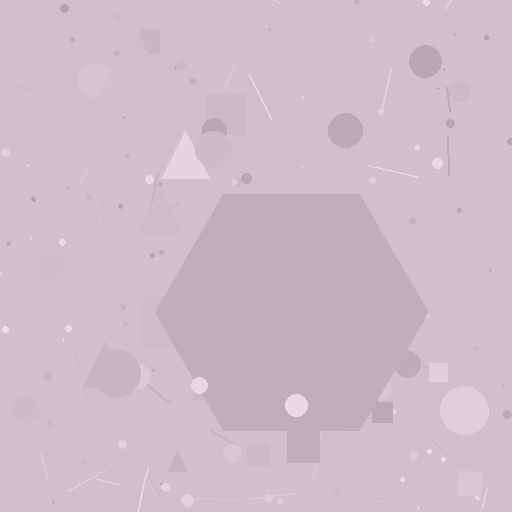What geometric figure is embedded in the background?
A hexagon is embedded in the background.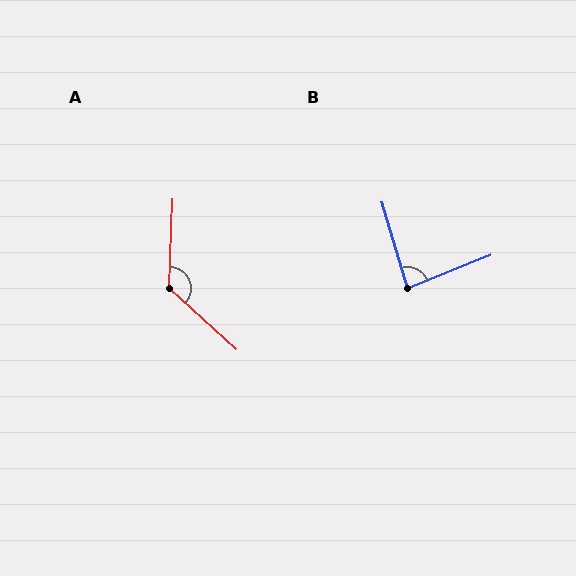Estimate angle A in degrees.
Approximately 130 degrees.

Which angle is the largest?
A, at approximately 130 degrees.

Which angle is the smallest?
B, at approximately 85 degrees.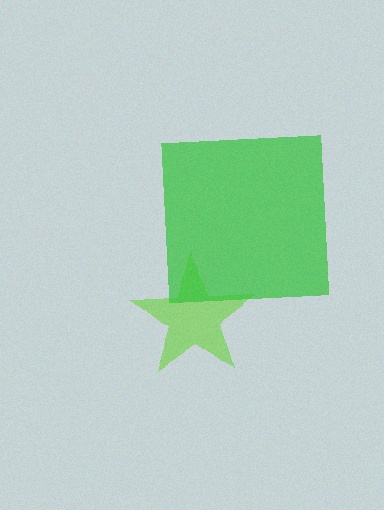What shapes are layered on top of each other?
The layered shapes are: a lime star, a green square.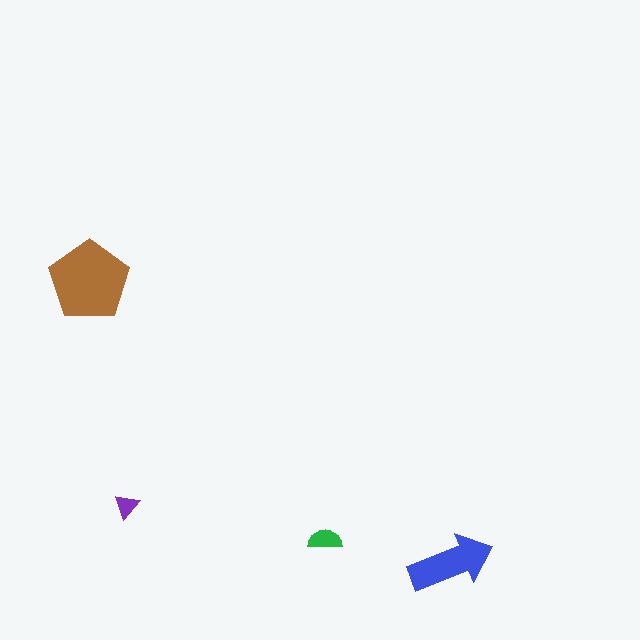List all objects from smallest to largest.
The purple triangle, the green semicircle, the blue arrow, the brown pentagon.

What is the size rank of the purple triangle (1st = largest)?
4th.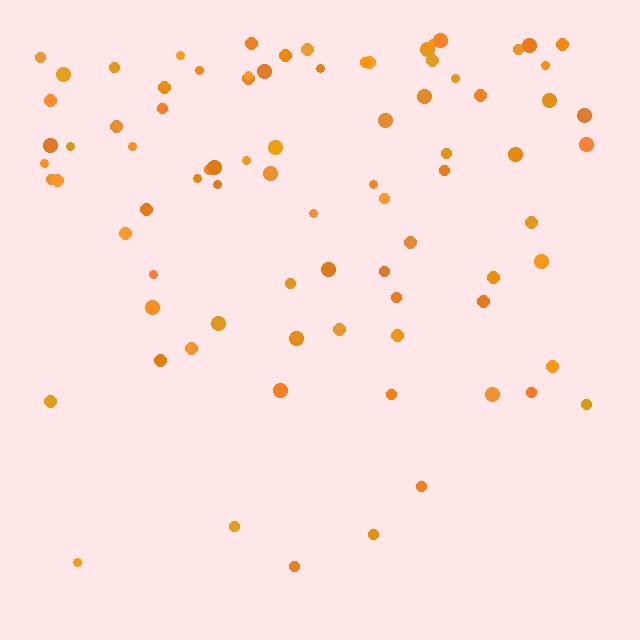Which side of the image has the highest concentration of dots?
The top.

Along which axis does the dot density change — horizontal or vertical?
Vertical.